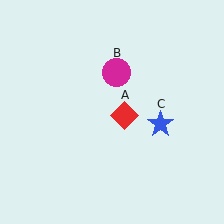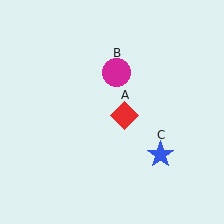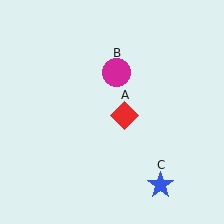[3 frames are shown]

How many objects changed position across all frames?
1 object changed position: blue star (object C).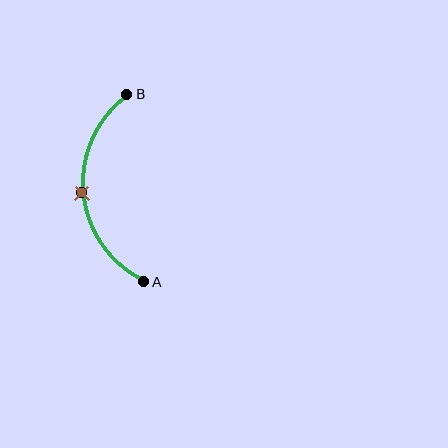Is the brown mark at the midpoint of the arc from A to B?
Yes. The brown mark lies on the arc at equal arc-length from both A and B — it is the arc midpoint.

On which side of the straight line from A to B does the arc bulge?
The arc bulges to the left of the straight line connecting A and B.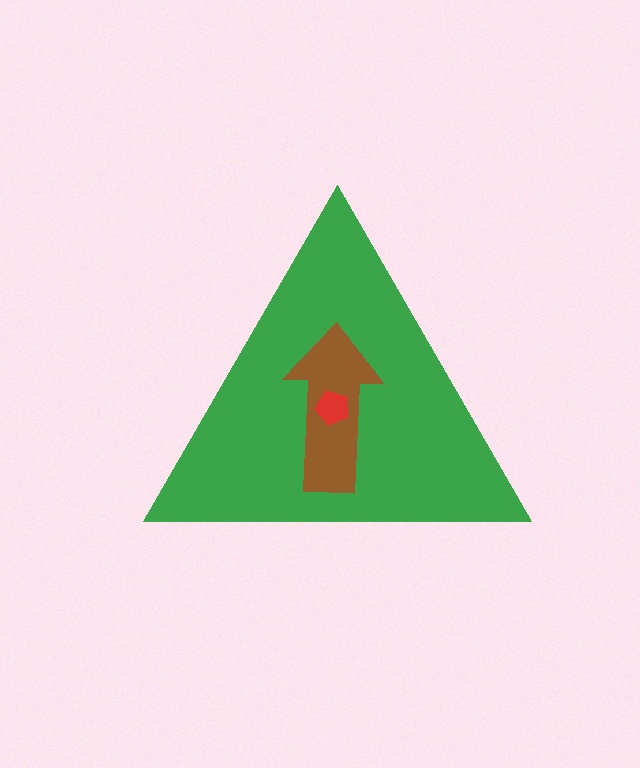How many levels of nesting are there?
3.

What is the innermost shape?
The red pentagon.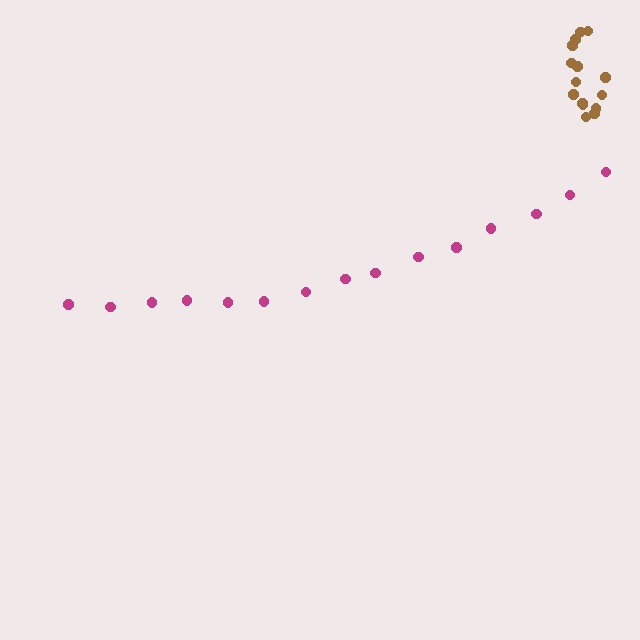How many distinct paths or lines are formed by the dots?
There are 2 distinct paths.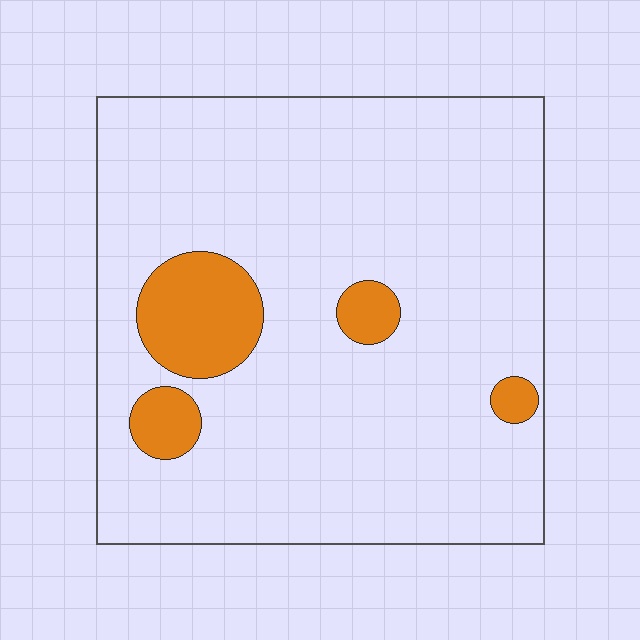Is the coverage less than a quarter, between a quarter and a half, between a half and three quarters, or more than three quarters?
Less than a quarter.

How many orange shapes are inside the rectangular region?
4.